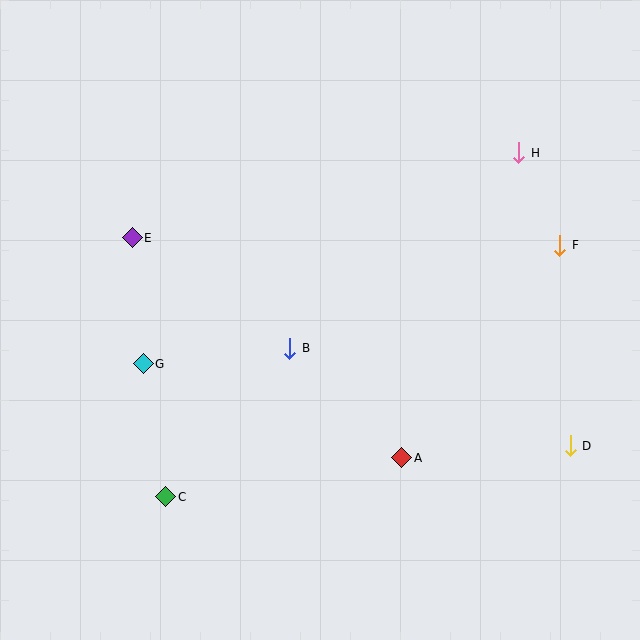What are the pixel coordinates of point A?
Point A is at (402, 458).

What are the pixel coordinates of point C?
Point C is at (166, 497).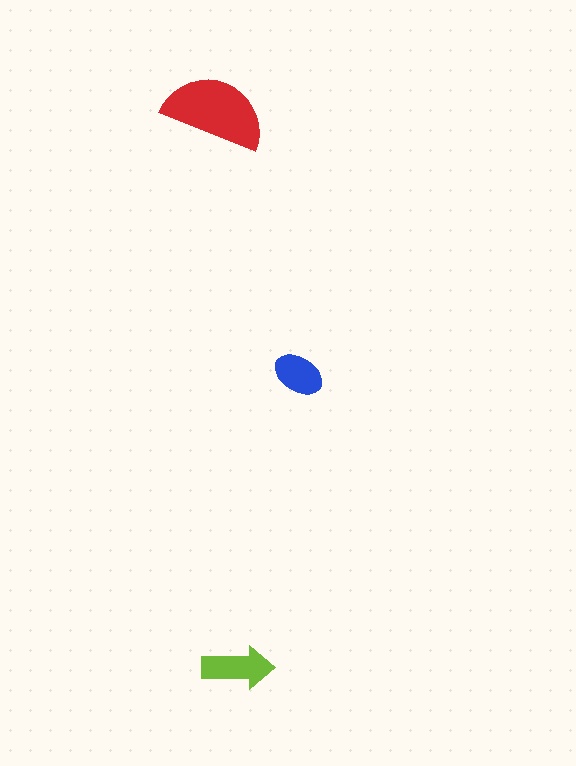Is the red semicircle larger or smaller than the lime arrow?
Larger.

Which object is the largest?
The red semicircle.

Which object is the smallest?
The blue ellipse.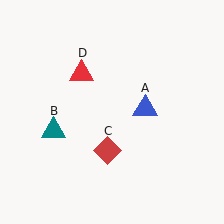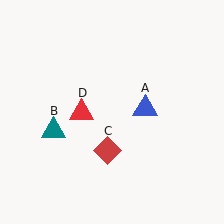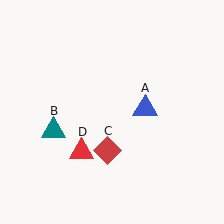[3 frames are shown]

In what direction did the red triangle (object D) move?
The red triangle (object D) moved down.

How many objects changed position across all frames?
1 object changed position: red triangle (object D).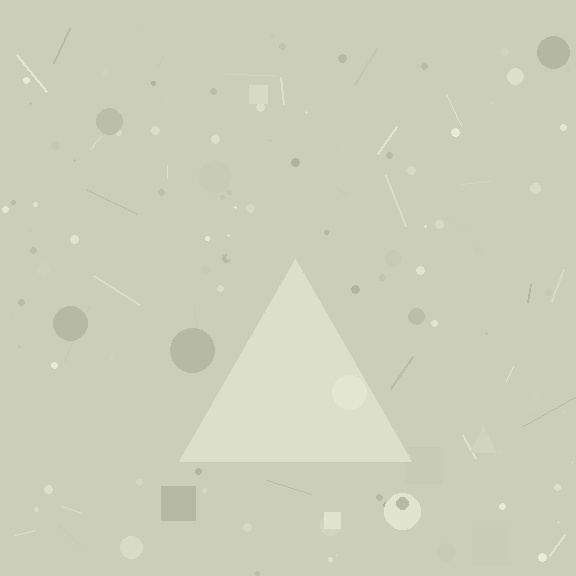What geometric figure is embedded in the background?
A triangle is embedded in the background.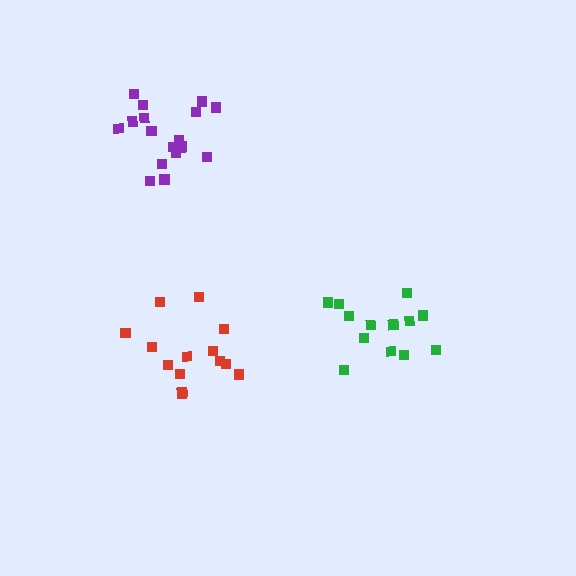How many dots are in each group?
Group 1: 18 dots, Group 2: 14 dots, Group 3: 13 dots (45 total).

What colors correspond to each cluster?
The clusters are colored: purple, red, green.